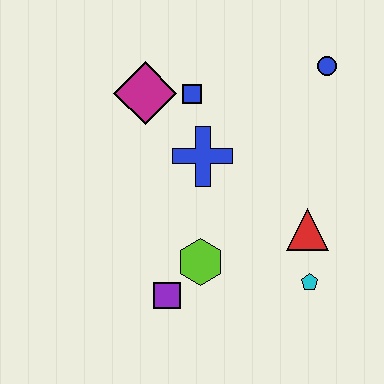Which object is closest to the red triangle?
The cyan pentagon is closest to the red triangle.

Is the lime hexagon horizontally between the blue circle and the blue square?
Yes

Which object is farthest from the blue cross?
The cyan pentagon is farthest from the blue cross.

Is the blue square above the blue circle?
No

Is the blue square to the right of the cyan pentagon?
No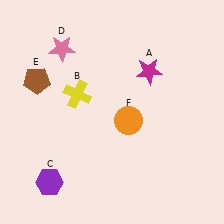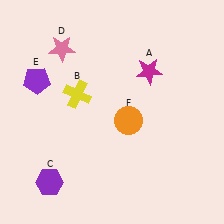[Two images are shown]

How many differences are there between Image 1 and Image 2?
There is 1 difference between the two images.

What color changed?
The pentagon (E) changed from brown in Image 1 to purple in Image 2.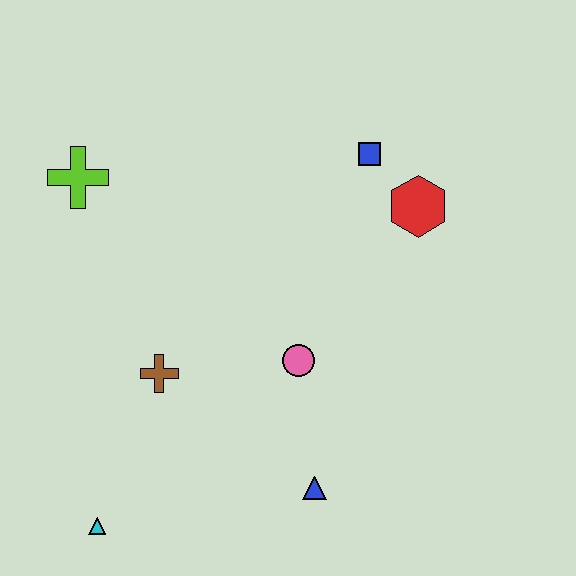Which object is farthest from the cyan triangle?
The blue square is farthest from the cyan triangle.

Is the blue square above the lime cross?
Yes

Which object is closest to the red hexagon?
The blue square is closest to the red hexagon.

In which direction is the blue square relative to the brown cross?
The blue square is above the brown cross.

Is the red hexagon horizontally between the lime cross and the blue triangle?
No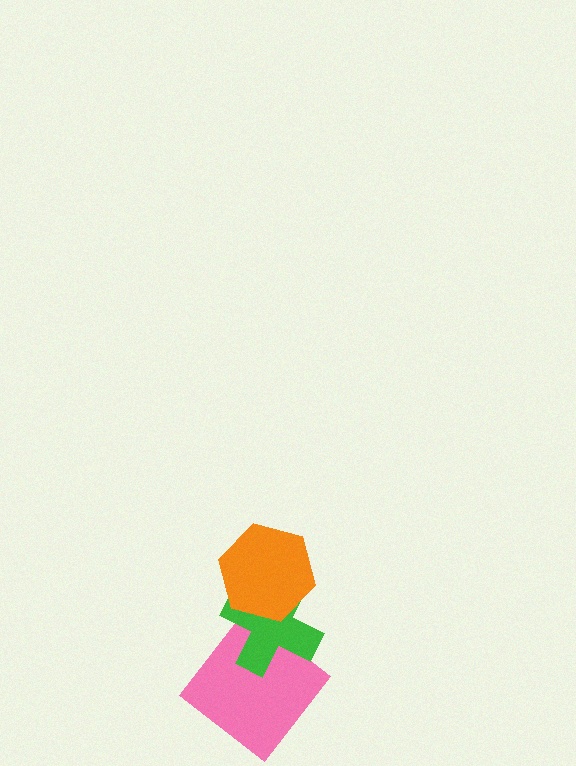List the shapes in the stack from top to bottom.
From top to bottom: the orange hexagon, the green cross, the pink diamond.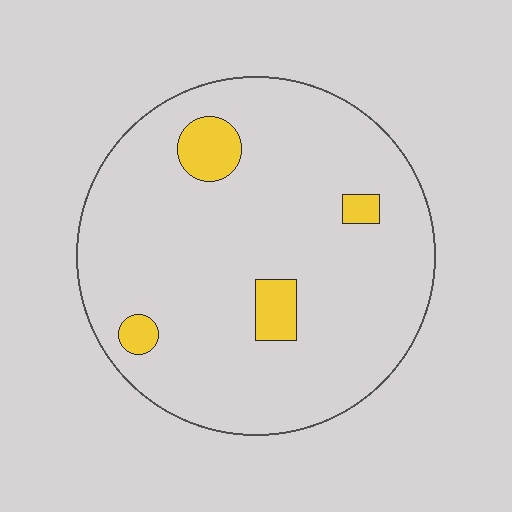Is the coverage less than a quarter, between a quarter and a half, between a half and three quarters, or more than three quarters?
Less than a quarter.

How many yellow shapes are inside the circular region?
4.